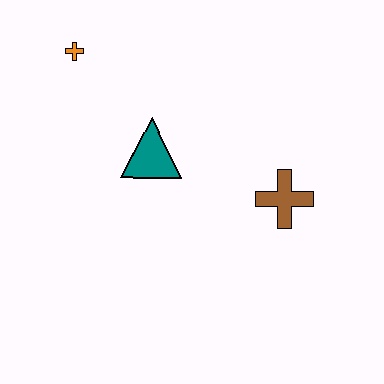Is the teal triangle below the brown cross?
No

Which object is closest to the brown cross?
The teal triangle is closest to the brown cross.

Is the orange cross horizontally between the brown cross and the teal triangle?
No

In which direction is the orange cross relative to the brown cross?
The orange cross is to the left of the brown cross.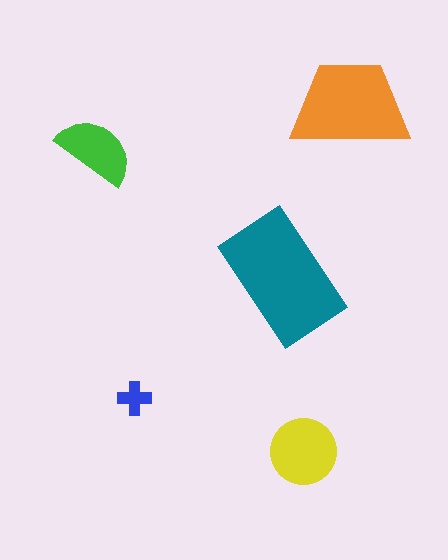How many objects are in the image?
There are 5 objects in the image.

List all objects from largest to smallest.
The teal rectangle, the orange trapezoid, the yellow circle, the green semicircle, the blue cross.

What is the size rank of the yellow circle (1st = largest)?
3rd.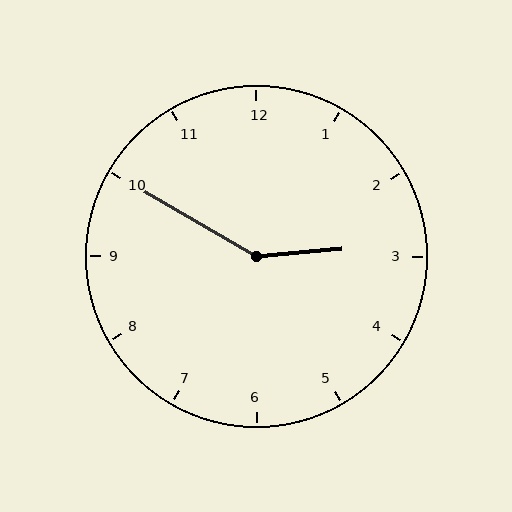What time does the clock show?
2:50.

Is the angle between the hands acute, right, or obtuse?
It is obtuse.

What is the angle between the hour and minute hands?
Approximately 145 degrees.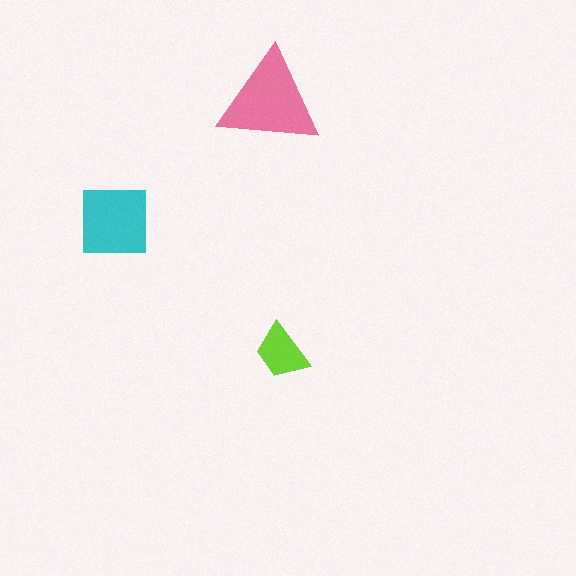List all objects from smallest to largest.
The lime trapezoid, the cyan square, the pink triangle.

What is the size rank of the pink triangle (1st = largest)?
1st.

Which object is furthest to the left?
The cyan square is leftmost.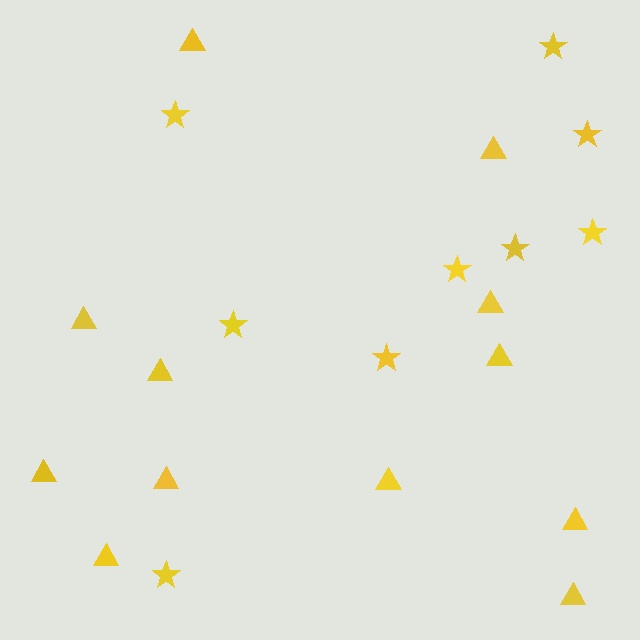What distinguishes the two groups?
There are 2 groups: one group of triangles (12) and one group of stars (9).